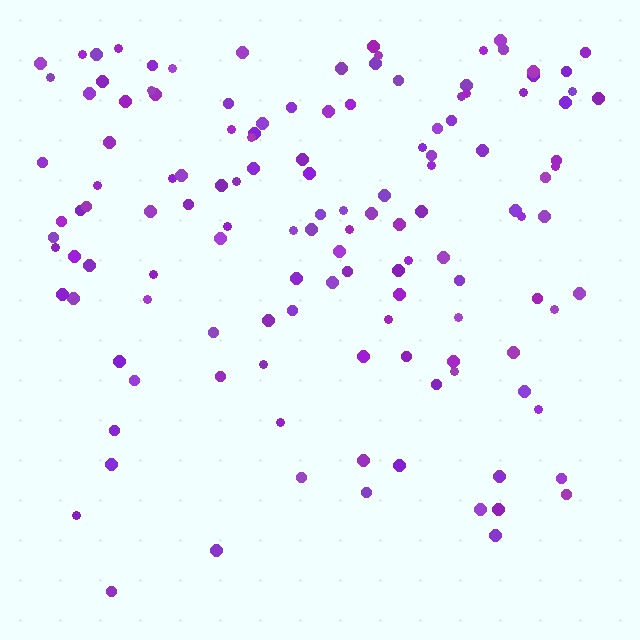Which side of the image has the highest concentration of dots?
The top.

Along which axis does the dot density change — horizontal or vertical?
Vertical.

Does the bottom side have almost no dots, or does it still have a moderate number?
Still a moderate number, just noticeably fewer than the top.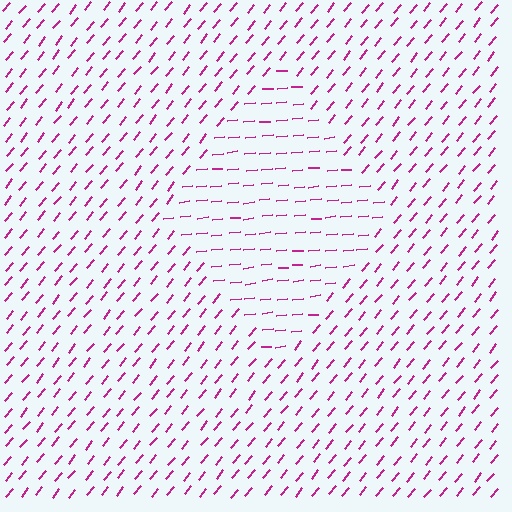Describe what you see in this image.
The image is filled with small magenta line segments. A diamond region in the image has lines oriented differently from the surrounding lines, creating a visible texture boundary.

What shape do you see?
I see a diamond.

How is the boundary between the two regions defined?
The boundary is defined purely by a change in line orientation (approximately 45 degrees difference). All lines are the same color and thickness.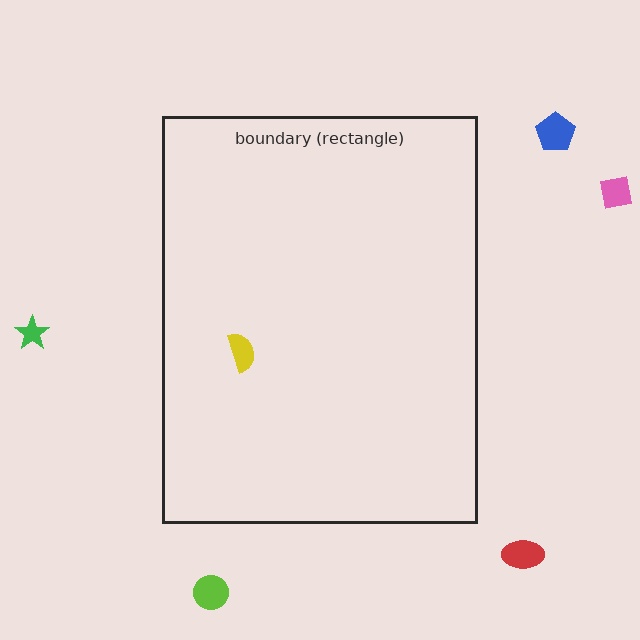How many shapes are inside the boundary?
1 inside, 5 outside.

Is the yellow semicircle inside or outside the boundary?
Inside.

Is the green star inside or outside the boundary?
Outside.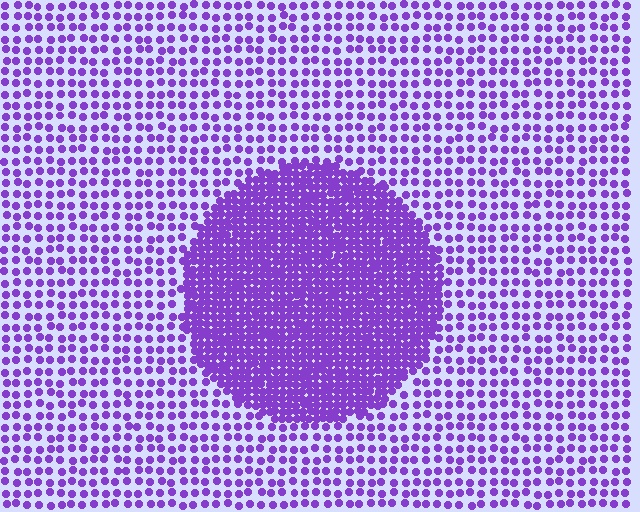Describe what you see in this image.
The image contains small purple elements arranged at two different densities. A circle-shaped region is visible where the elements are more densely packed than the surrounding area.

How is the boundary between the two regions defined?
The boundary is defined by a change in element density (approximately 2.6x ratio). All elements are the same color, size, and shape.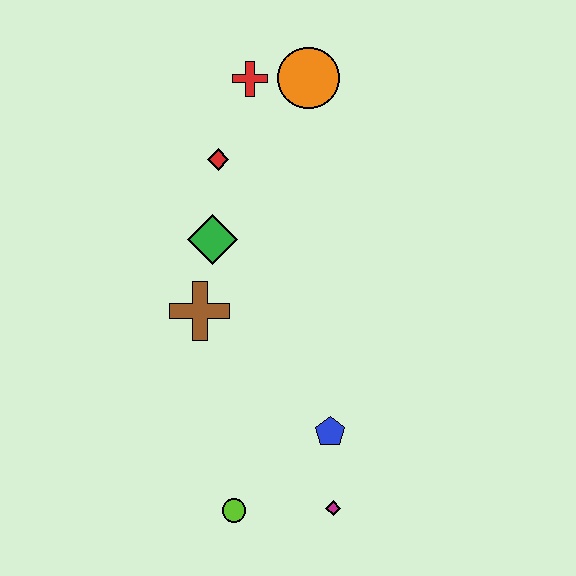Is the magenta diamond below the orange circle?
Yes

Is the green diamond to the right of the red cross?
No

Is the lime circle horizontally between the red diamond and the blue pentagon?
Yes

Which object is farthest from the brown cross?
The orange circle is farthest from the brown cross.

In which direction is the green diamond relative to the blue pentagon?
The green diamond is above the blue pentagon.